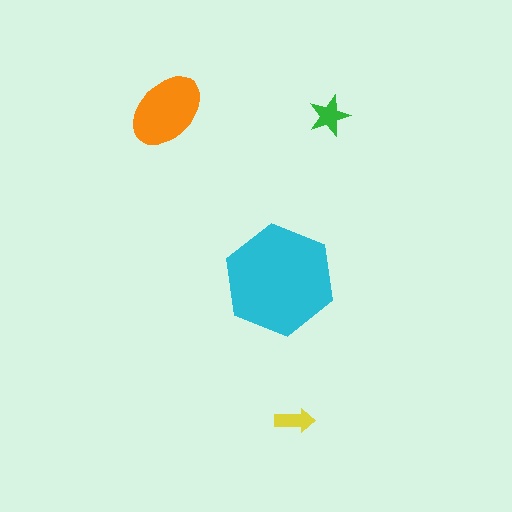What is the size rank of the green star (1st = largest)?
3rd.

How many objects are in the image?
There are 4 objects in the image.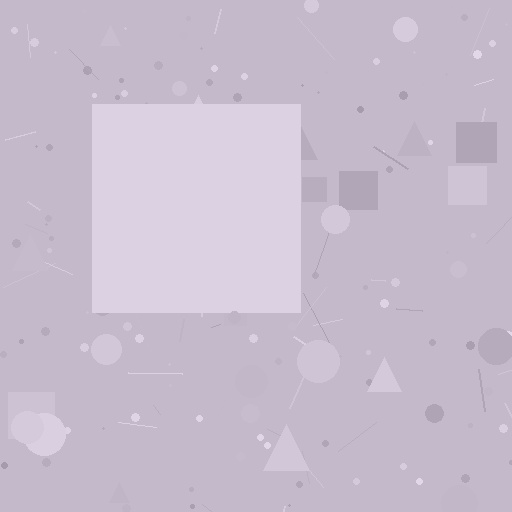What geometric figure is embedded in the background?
A square is embedded in the background.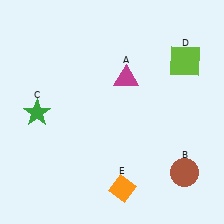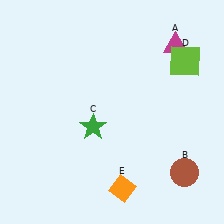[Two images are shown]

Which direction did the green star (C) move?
The green star (C) moved right.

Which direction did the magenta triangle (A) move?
The magenta triangle (A) moved right.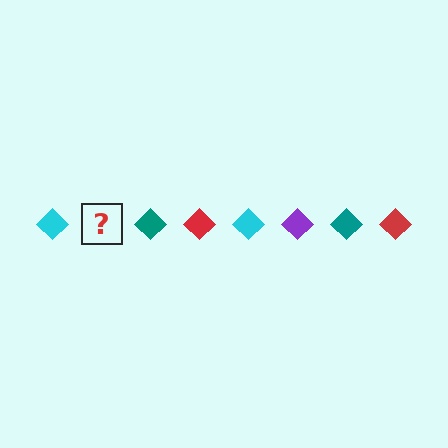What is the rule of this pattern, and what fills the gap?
The rule is that the pattern cycles through cyan, purple, teal, red diamonds. The gap should be filled with a purple diamond.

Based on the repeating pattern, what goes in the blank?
The blank should be a purple diamond.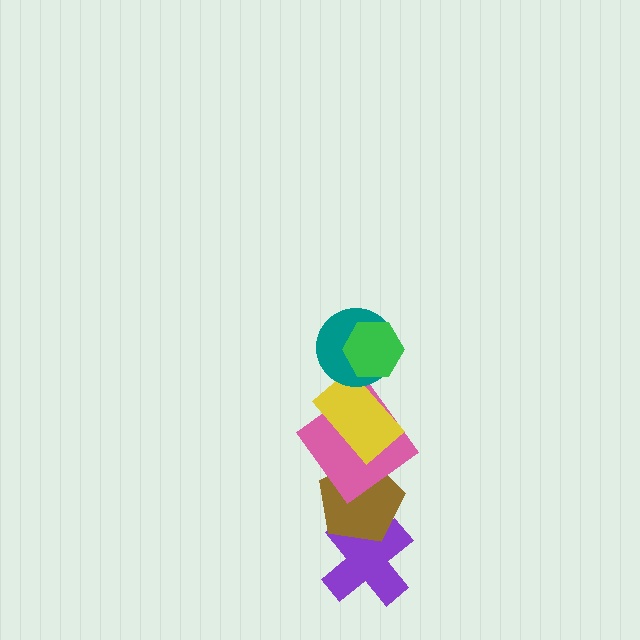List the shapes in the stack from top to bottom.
From top to bottom: the green hexagon, the teal circle, the yellow rectangle, the pink diamond, the brown pentagon, the purple cross.